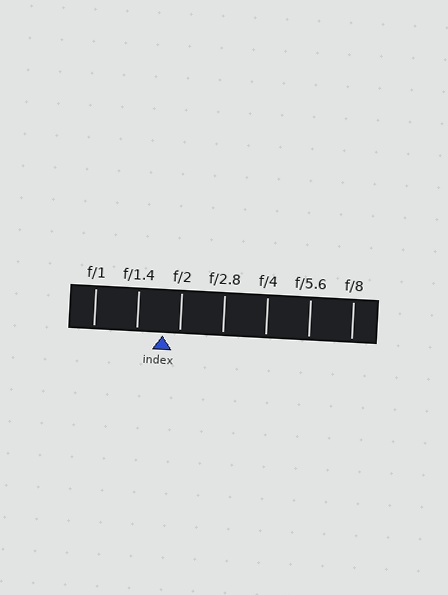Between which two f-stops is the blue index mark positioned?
The index mark is between f/1.4 and f/2.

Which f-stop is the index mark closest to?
The index mark is closest to f/2.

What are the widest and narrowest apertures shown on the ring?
The widest aperture shown is f/1 and the narrowest is f/8.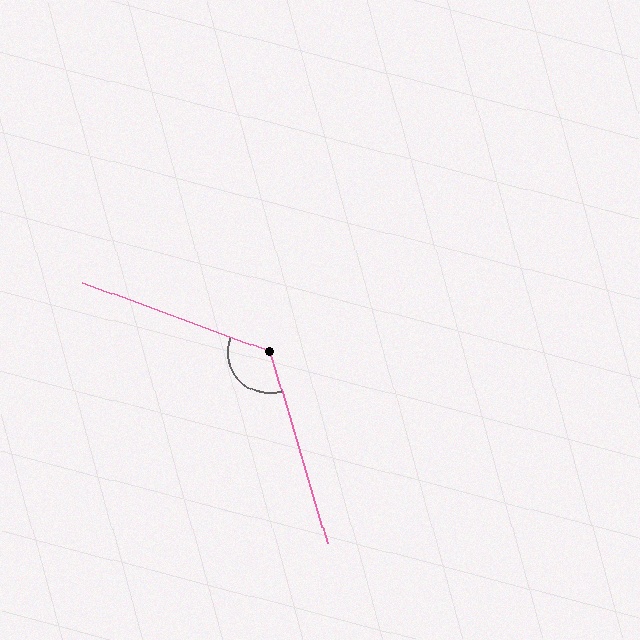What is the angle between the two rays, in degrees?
Approximately 127 degrees.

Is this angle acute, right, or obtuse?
It is obtuse.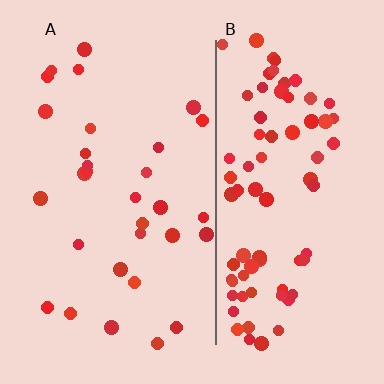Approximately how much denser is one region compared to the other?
Approximately 2.6× — region B over region A.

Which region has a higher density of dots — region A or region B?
B (the right).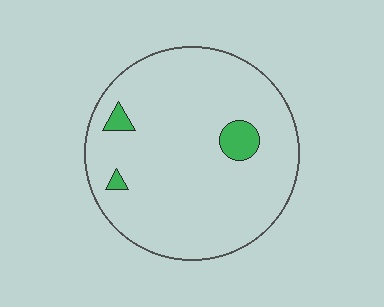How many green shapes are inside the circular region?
3.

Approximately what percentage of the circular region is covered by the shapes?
Approximately 5%.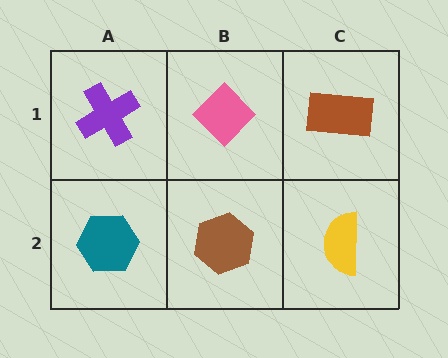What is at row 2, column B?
A brown hexagon.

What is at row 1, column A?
A purple cross.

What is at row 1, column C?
A brown rectangle.